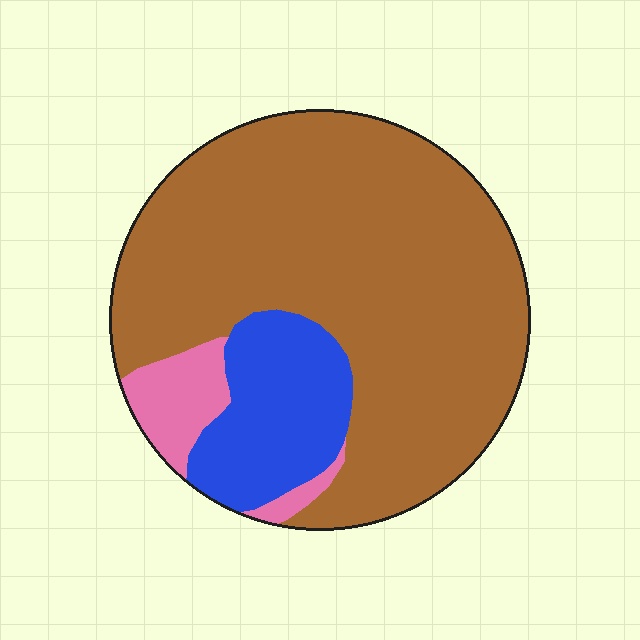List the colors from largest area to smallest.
From largest to smallest: brown, blue, pink.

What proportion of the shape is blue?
Blue takes up about one sixth (1/6) of the shape.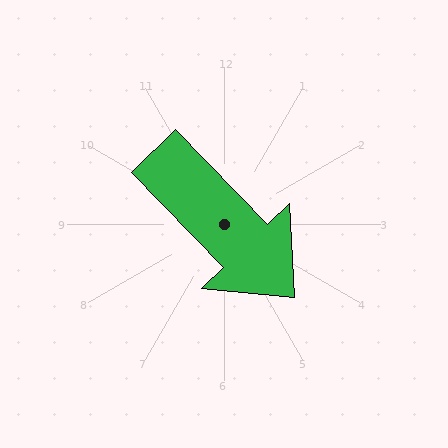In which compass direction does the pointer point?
Southeast.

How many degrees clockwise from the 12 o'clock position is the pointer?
Approximately 136 degrees.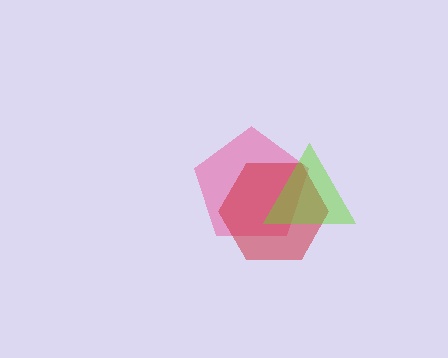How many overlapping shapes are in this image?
There are 3 overlapping shapes in the image.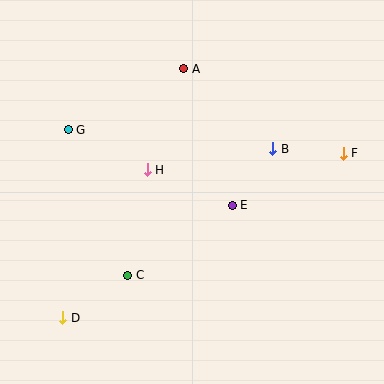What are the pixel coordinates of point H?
Point H is at (147, 170).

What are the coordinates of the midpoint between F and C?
The midpoint between F and C is at (236, 214).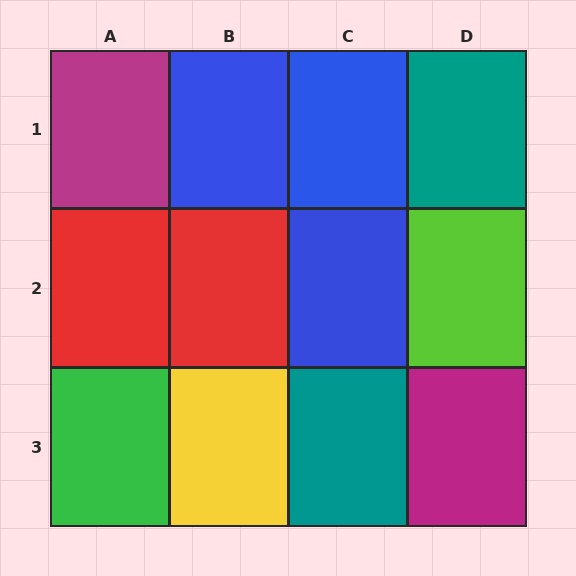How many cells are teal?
2 cells are teal.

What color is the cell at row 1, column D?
Teal.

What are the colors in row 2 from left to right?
Red, red, blue, lime.